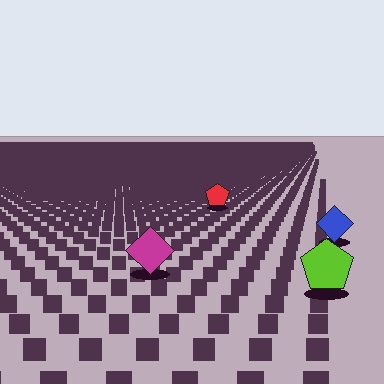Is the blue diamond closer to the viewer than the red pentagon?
Yes. The blue diamond is closer — you can tell from the texture gradient: the ground texture is coarser near it.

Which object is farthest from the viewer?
The red pentagon is farthest from the viewer. It appears smaller and the ground texture around it is denser.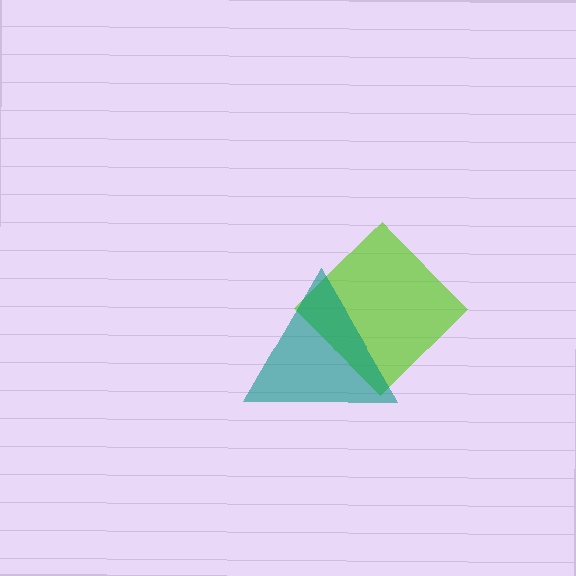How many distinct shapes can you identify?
There are 2 distinct shapes: a lime diamond, a teal triangle.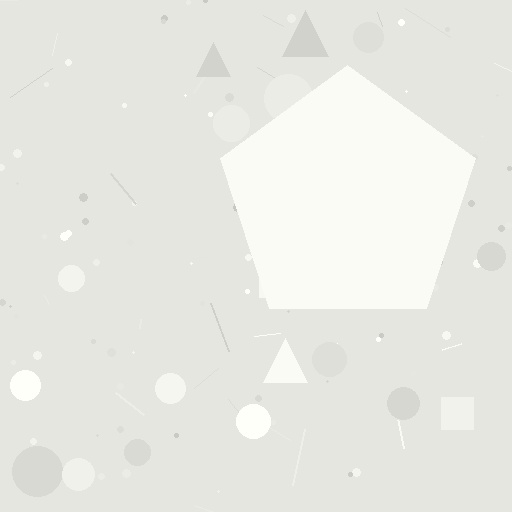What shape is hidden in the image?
A pentagon is hidden in the image.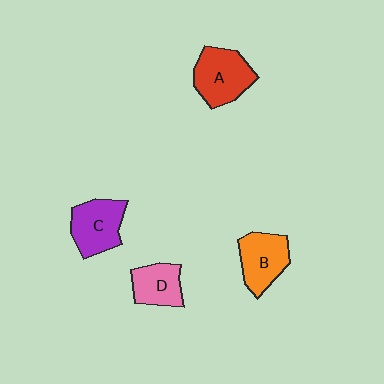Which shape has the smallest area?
Shape D (pink).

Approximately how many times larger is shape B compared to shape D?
Approximately 1.3 times.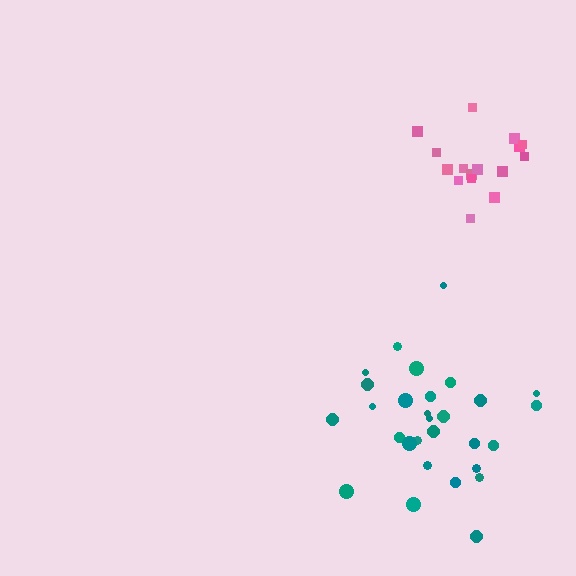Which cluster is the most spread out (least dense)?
Teal.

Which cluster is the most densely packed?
Pink.